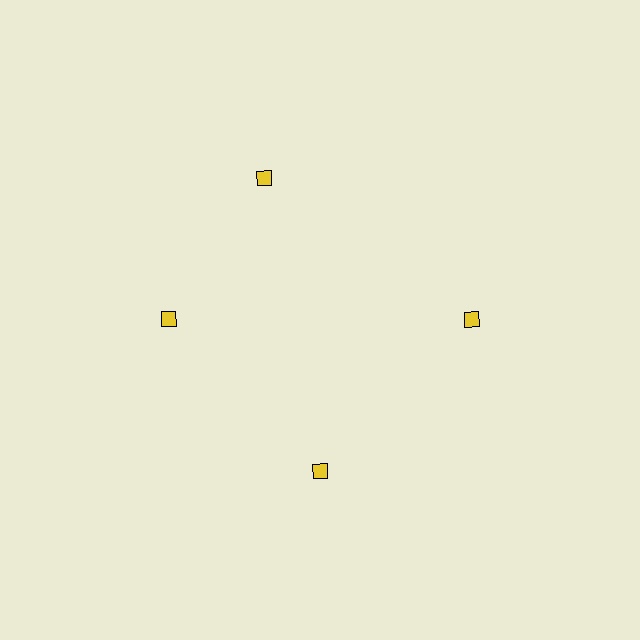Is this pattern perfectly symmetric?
No. The 4 yellow diamonds are arranged in a ring, but one element near the 12 o'clock position is rotated out of alignment along the ring, breaking the 4-fold rotational symmetry.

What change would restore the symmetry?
The symmetry would be restored by rotating it back into even spacing with its neighbors so that all 4 diamonds sit at equal angles and equal distance from the center.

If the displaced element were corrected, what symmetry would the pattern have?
It would have 4-fold rotational symmetry — the pattern would map onto itself every 90 degrees.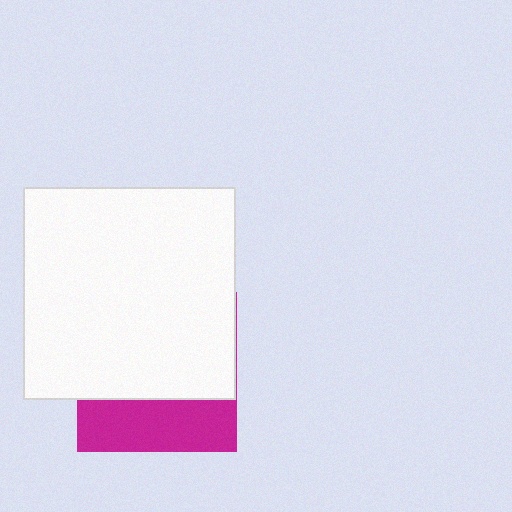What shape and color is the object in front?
The object in front is a white square.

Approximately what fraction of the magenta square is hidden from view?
Roughly 67% of the magenta square is hidden behind the white square.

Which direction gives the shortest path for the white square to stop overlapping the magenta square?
Moving up gives the shortest separation.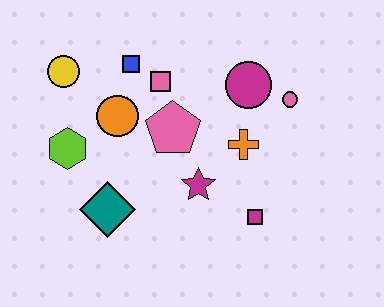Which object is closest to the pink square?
The blue square is closest to the pink square.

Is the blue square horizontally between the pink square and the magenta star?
No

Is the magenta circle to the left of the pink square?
No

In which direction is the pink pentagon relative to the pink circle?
The pink pentagon is to the left of the pink circle.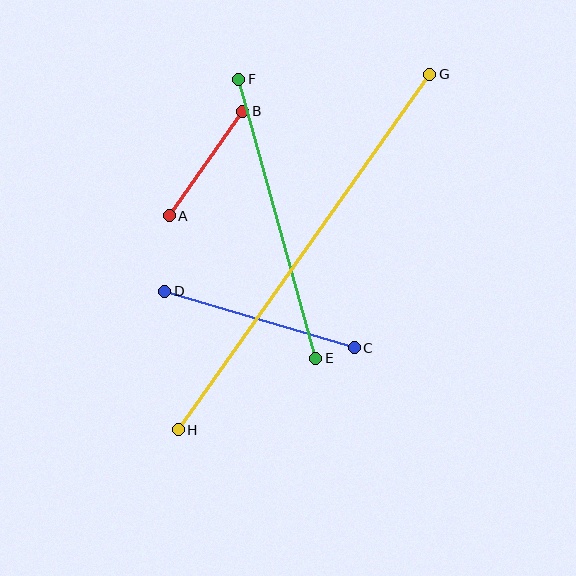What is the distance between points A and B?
The distance is approximately 128 pixels.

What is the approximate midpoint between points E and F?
The midpoint is at approximately (277, 219) pixels.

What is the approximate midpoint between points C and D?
The midpoint is at approximately (259, 320) pixels.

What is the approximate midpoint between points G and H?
The midpoint is at approximately (304, 252) pixels.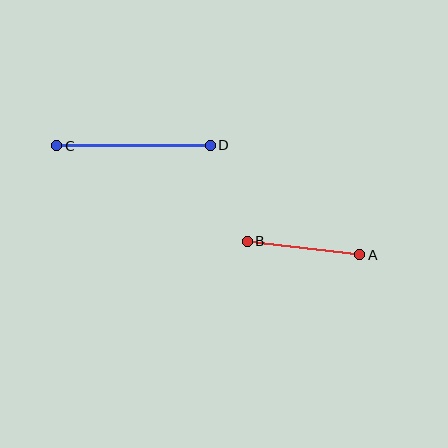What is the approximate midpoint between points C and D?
The midpoint is at approximately (133, 145) pixels.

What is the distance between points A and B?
The distance is approximately 113 pixels.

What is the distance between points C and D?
The distance is approximately 153 pixels.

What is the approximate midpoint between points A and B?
The midpoint is at approximately (303, 248) pixels.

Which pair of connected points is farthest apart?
Points C and D are farthest apart.